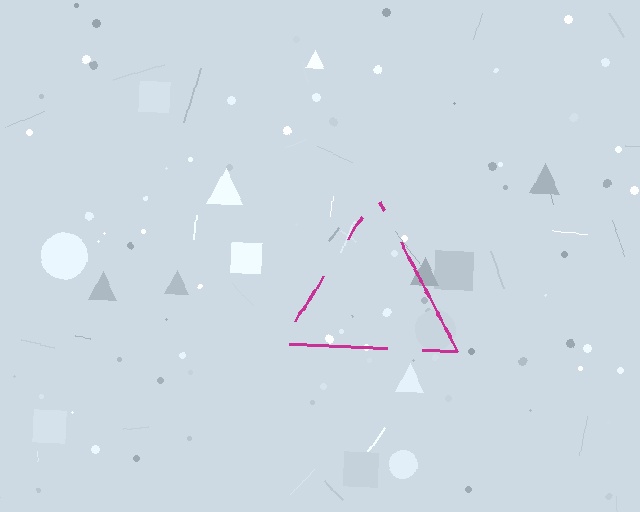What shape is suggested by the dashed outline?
The dashed outline suggests a triangle.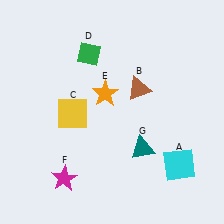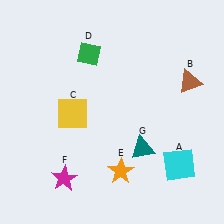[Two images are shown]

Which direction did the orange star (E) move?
The orange star (E) moved down.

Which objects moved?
The objects that moved are: the brown triangle (B), the orange star (E).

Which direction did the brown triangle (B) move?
The brown triangle (B) moved right.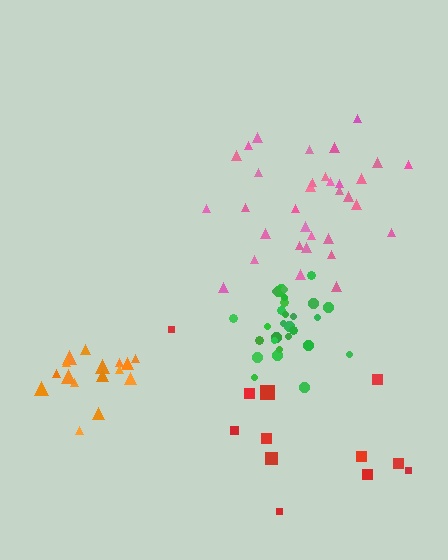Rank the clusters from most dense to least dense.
green, orange, pink, red.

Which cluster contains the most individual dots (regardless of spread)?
Pink (33).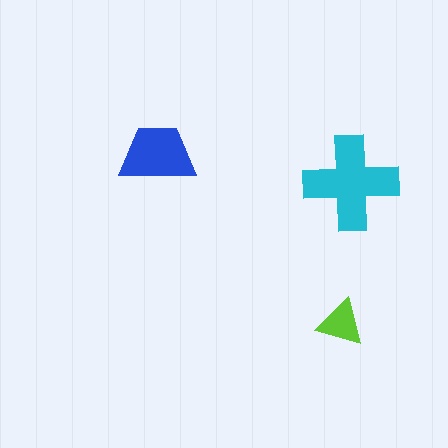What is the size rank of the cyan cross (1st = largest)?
1st.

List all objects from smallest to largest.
The lime triangle, the blue trapezoid, the cyan cross.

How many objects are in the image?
There are 3 objects in the image.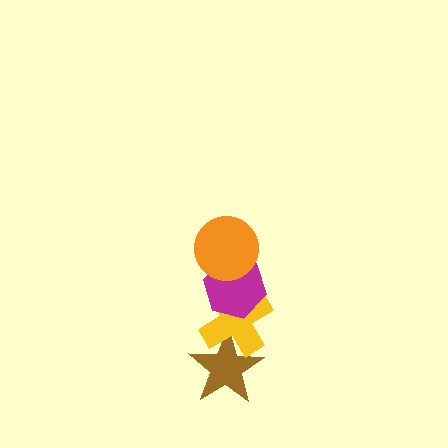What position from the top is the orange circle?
The orange circle is 1st from the top.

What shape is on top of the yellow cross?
The magenta hexagon is on top of the yellow cross.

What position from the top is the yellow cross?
The yellow cross is 3rd from the top.